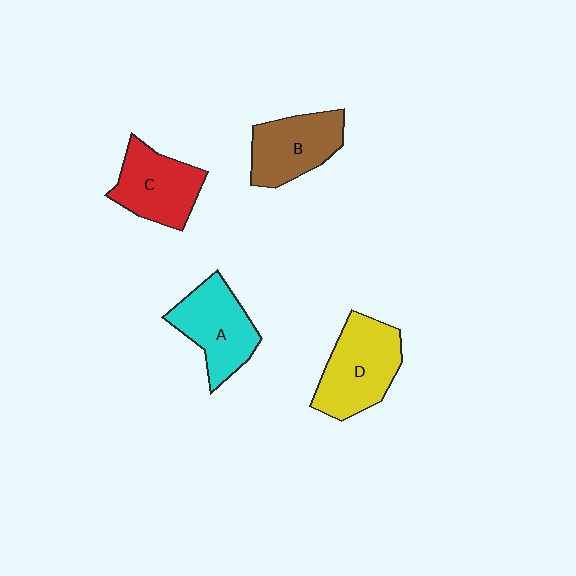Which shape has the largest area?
Shape D (yellow).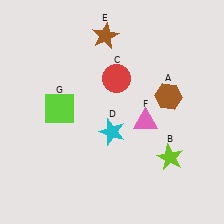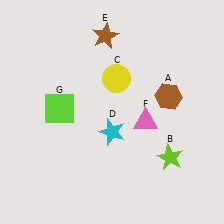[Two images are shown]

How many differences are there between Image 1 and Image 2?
There is 1 difference between the two images.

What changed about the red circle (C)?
In Image 1, C is red. In Image 2, it changed to yellow.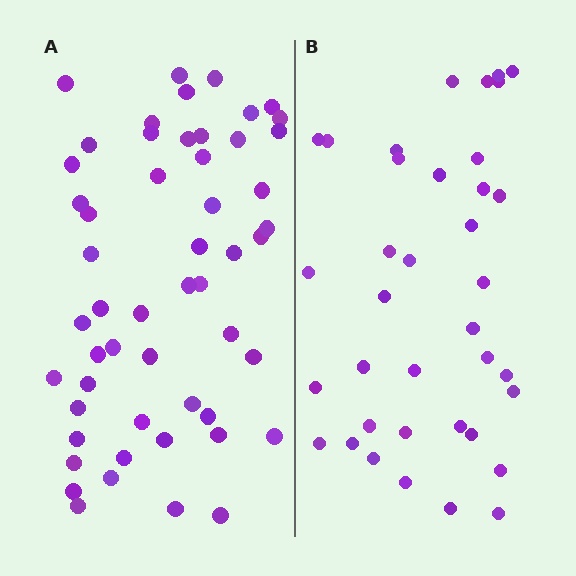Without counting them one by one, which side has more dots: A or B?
Region A (the left region) has more dots.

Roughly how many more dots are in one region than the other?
Region A has approximately 15 more dots than region B.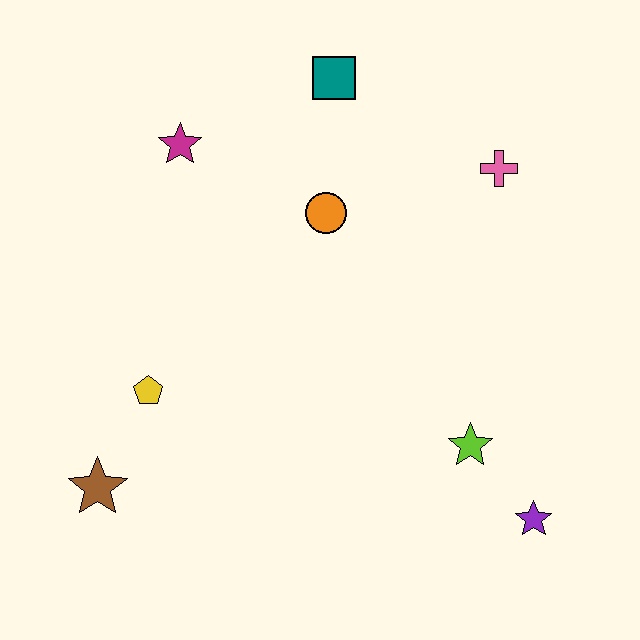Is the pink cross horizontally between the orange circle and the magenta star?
No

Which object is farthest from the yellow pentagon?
The pink cross is farthest from the yellow pentagon.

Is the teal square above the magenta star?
Yes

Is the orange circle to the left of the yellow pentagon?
No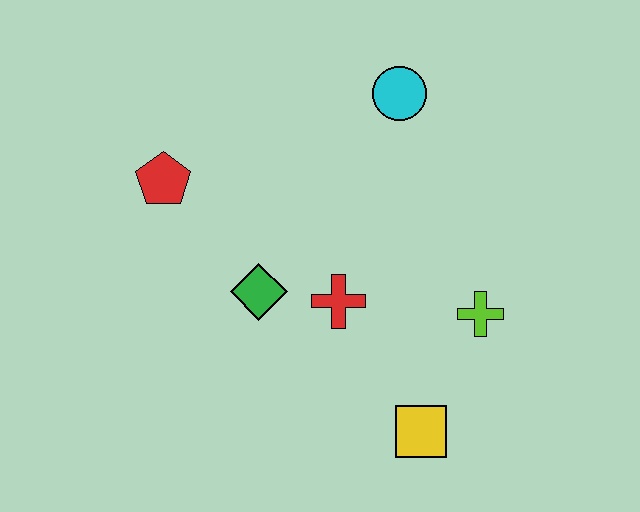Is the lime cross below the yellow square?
No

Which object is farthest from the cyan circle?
The yellow square is farthest from the cyan circle.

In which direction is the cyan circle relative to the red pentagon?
The cyan circle is to the right of the red pentagon.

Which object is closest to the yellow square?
The lime cross is closest to the yellow square.